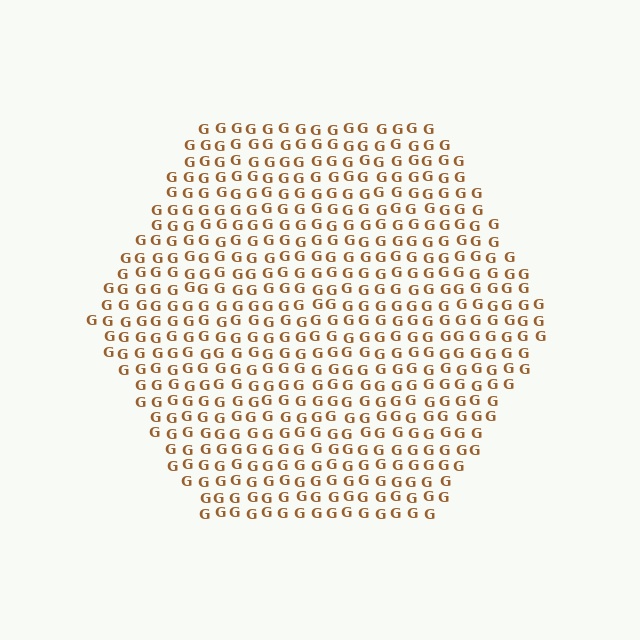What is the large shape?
The large shape is a hexagon.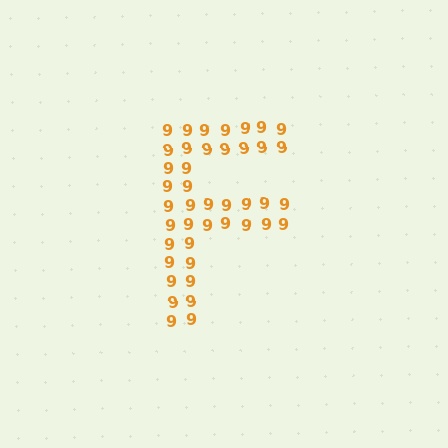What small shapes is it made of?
It is made of small digit 9's.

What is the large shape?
The large shape is the letter F.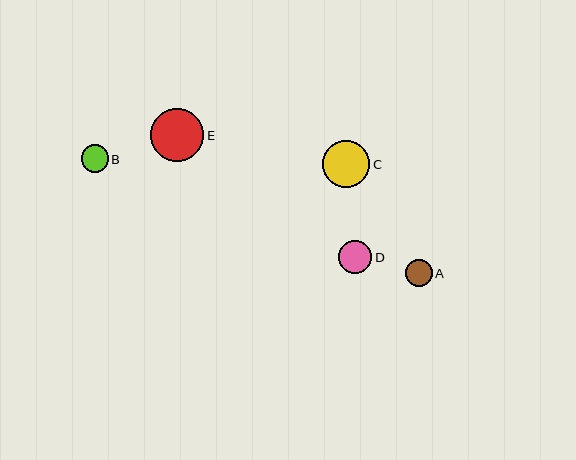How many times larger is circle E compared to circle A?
Circle E is approximately 2.0 times the size of circle A.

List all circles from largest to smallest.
From largest to smallest: E, C, D, B, A.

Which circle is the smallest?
Circle A is the smallest with a size of approximately 27 pixels.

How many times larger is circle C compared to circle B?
Circle C is approximately 1.7 times the size of circle B.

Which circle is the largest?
Circle E is the largest with a size of approximately 54 pixels.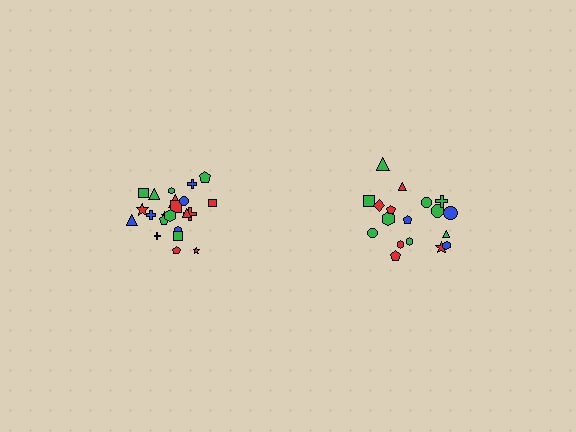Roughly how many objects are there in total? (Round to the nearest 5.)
Roughly 40 objects in total.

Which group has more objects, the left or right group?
The left group.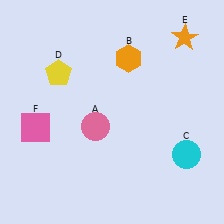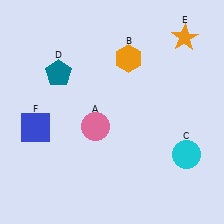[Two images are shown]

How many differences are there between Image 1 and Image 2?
There are 2 differences between the two images.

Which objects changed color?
D changed from yellow to teal. F changed from pink to blue.